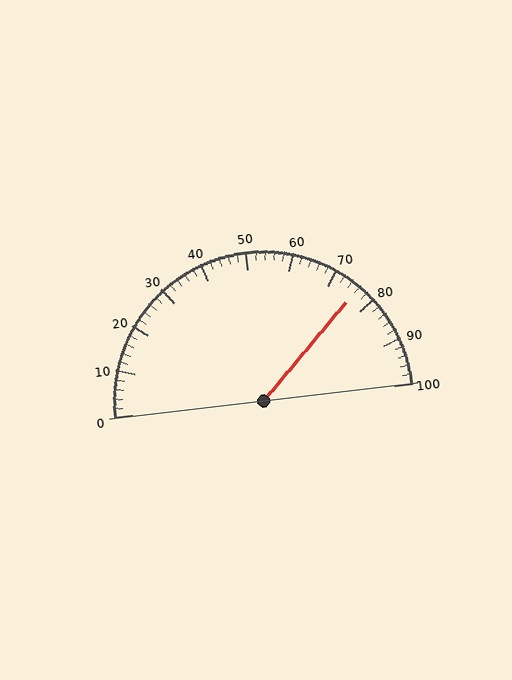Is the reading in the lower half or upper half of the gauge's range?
The reading is in the upper half of the range (0 to 100).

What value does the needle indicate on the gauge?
The needle indicates approximately 76.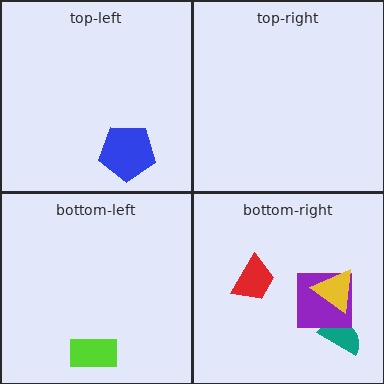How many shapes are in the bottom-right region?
4.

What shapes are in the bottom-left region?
The lime rectangle.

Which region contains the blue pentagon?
The top-left region.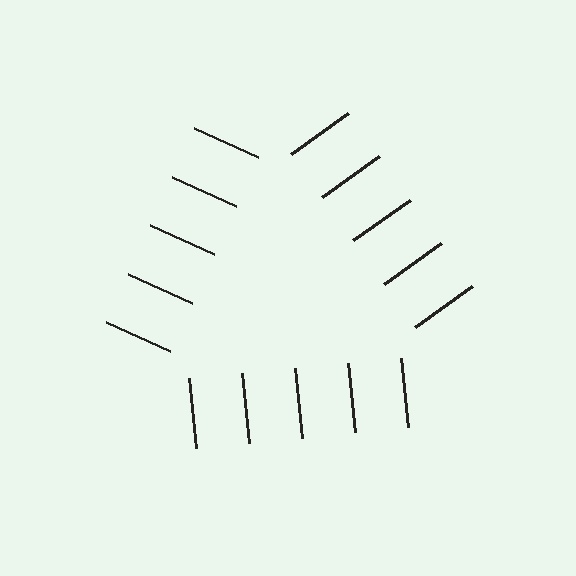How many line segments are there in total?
15 — 5 along each of the 3 edges.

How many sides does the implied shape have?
3 sides — the line-ends trace a triangle.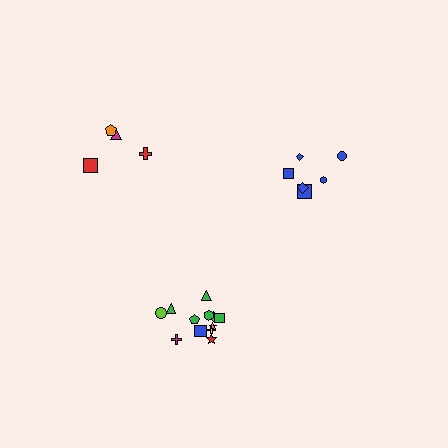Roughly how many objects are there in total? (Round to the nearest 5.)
Roughly 20 objects in total.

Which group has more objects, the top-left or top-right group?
The top-right group.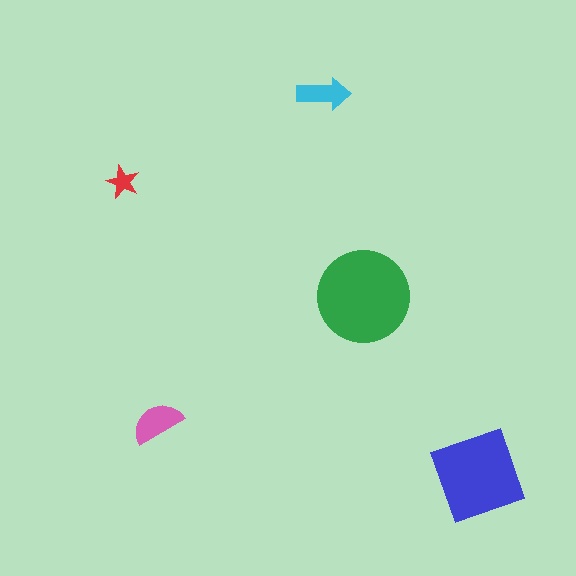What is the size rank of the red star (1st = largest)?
5th.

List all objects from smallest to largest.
The red star, the cyan arrow, the pink semicircle, the blue diamond, the green circle.